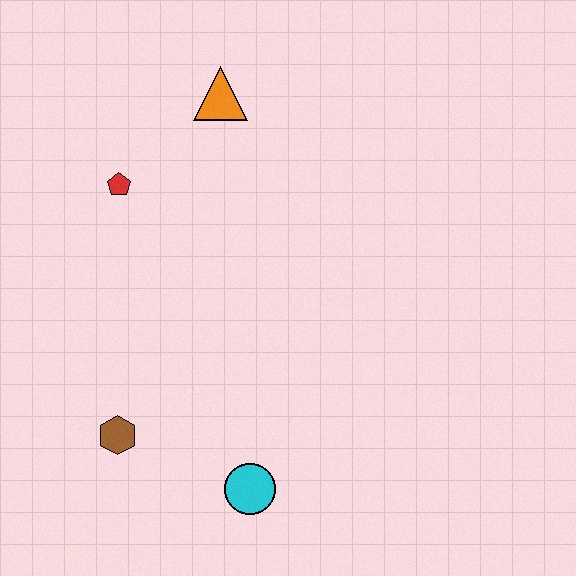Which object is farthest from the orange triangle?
The cyan circle is farthest from the orange triangle.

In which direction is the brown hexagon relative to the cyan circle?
The brown hexagon is to the left of the cyan circle.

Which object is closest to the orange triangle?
The red pentagon is closest to the orange triangle.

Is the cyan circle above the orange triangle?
No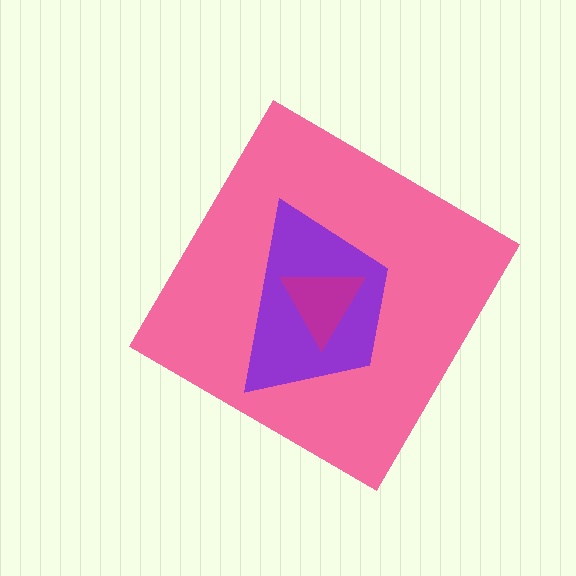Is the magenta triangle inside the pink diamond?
Yes.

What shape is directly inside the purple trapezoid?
The magenta triangle.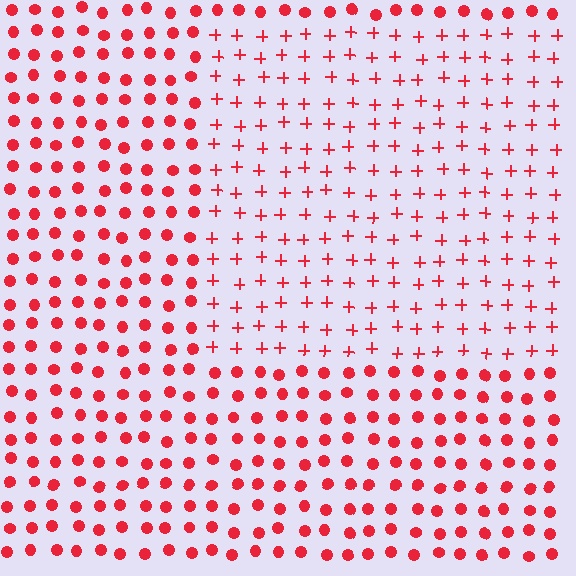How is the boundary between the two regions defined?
The boundary is defined by a change in element shape: plus signs inside vs. circles outside. All elements share the same color and spacing.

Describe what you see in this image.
The image is filled with small red elements arranged in a uniform grid. A rectangle-shaped region contains plus signs, while the surrounding area contains circles. The boundary is defined purely by the change in element shape.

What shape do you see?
I see a rectangle.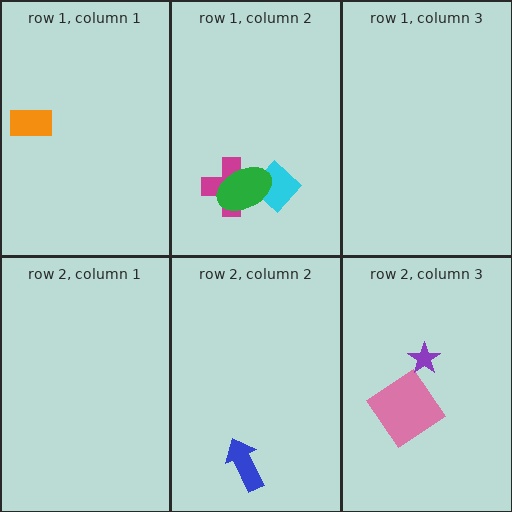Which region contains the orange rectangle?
The row 1, column 1 region.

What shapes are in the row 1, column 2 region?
The cyan diamond, the magenta cross, the green ellipse.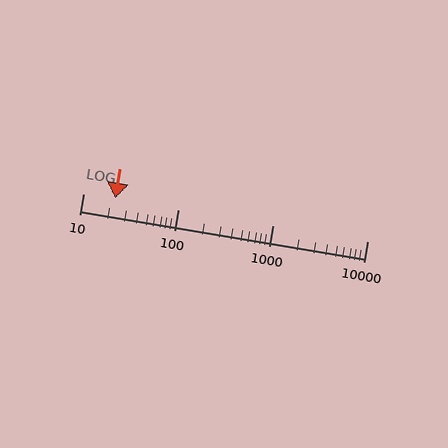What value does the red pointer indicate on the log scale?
The pointer indicates approximately 22.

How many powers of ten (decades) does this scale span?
The scale spans 3 decades, from 10 to 10000.